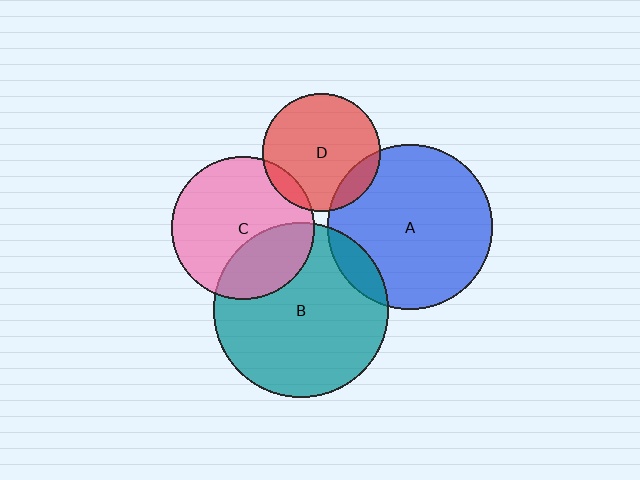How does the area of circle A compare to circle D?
Approximately 1.9 times.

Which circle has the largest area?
Circle B (teal).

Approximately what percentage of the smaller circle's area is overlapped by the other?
Approximately 10%.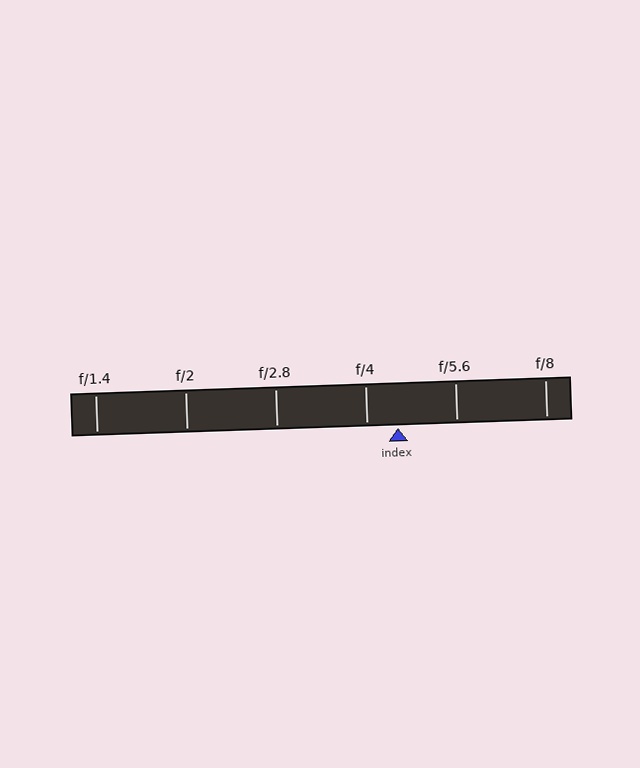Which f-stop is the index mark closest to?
The index mark is closest to f/4.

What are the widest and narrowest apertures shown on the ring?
The widest aperture shown is f/1.4 and the narrowest is f/8.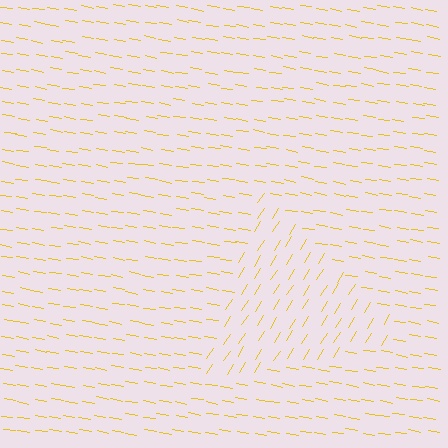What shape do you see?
I see a triangle.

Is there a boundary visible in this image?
Yes, there is a texture boundary formed by a change in line orientation.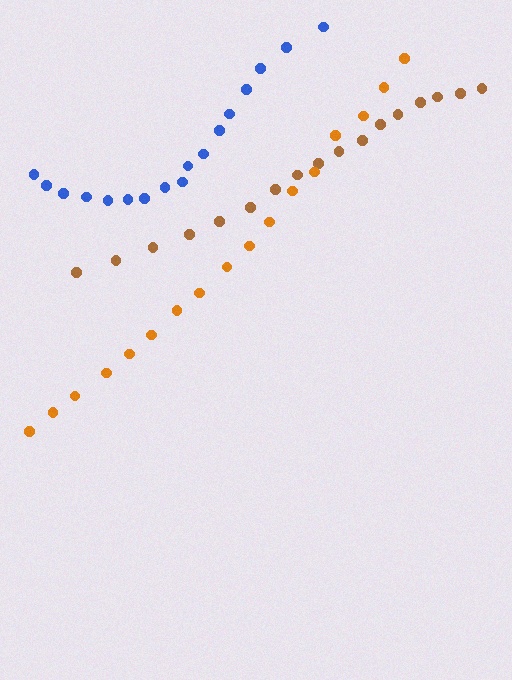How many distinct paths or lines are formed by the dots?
There are 3 distinct paths.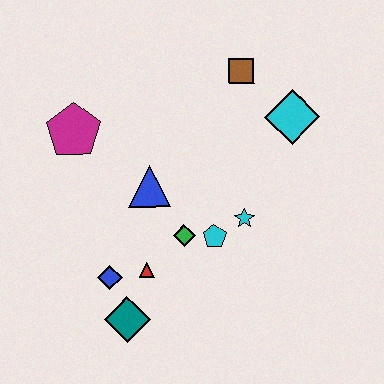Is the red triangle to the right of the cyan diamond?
No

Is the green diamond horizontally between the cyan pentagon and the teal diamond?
Yes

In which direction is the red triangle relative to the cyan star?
The red triangle is to the left of the cyan star.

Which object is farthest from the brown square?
The teal diamond is farthest from the brown square.